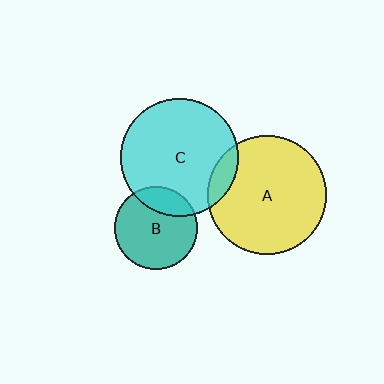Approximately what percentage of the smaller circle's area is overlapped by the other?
Approximately 20%.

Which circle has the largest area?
Circle A (yellow).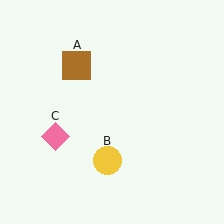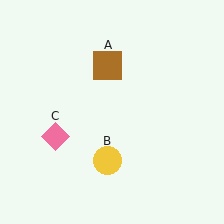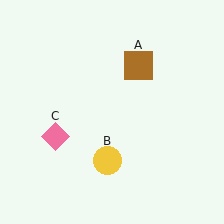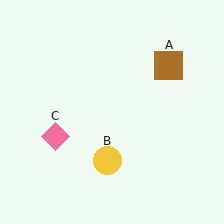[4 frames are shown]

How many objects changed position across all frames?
1 object changed position: brown square (object A).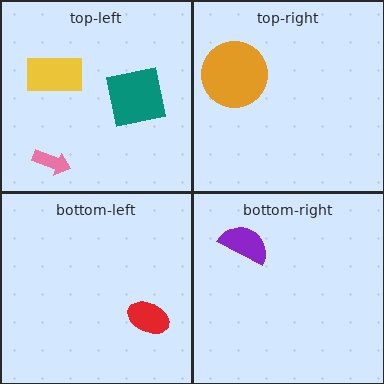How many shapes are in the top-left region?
3.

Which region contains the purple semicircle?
The bottom-right region.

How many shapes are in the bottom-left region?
1.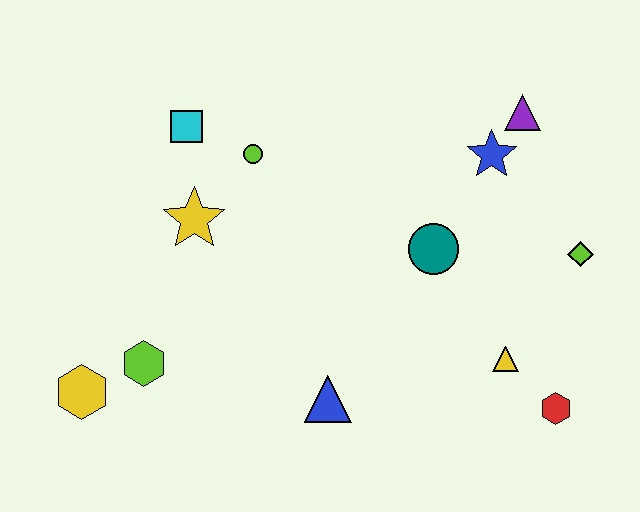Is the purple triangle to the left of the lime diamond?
Yes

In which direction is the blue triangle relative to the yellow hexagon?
The blue triangle is to the right of the yellow hexagon.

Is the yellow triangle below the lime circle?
Yes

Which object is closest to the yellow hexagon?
The lime hexagon is closest to the yellow hexagon.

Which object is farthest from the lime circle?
The red hexagon is farthest from the lime circle.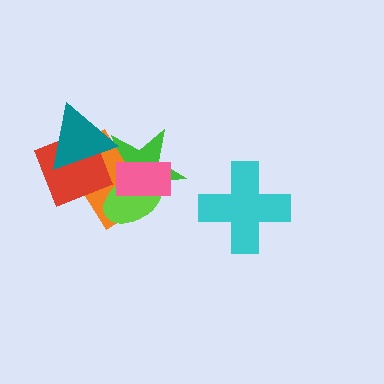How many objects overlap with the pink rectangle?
3 objects overlap with the pink rectangle.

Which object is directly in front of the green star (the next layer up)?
The orange rectangle is directly in front of the green star.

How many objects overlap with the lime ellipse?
3 objects overlap with the lime ellipse.